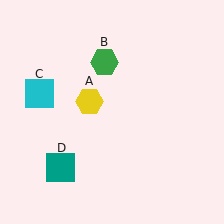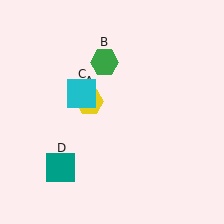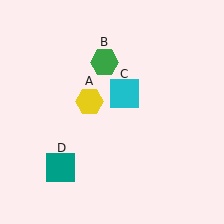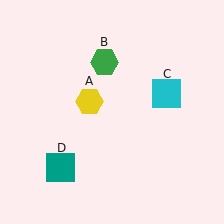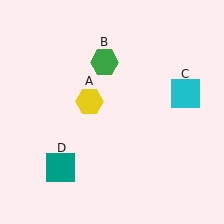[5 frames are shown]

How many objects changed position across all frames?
1 object changed position: cyan square (object C).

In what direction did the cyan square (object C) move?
The cyan square (object C) moved right.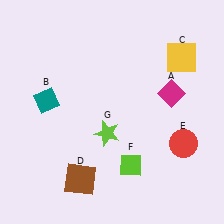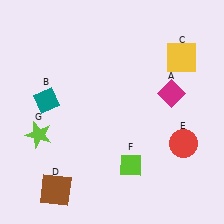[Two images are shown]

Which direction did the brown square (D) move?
The brown square (D) moved left.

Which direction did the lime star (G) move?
The lime star (G) moved left.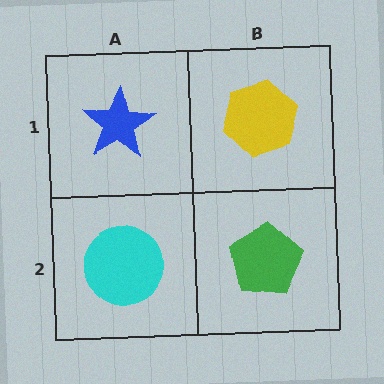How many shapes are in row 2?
2 shapes.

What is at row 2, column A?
A cyan circle.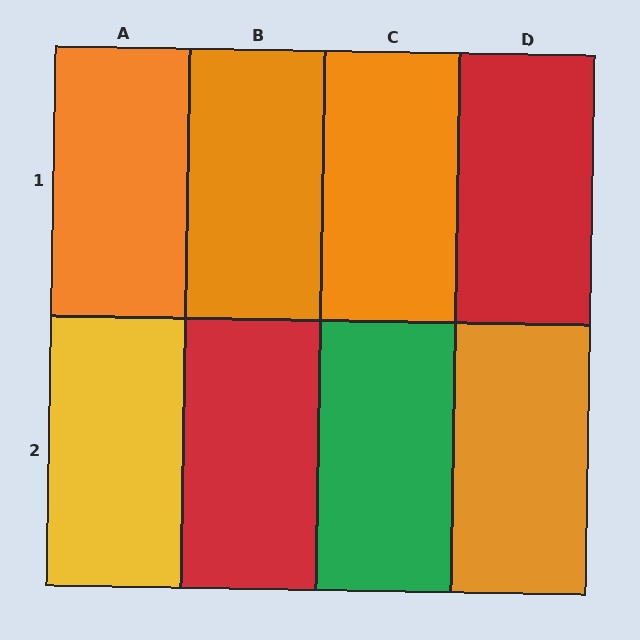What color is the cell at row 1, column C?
Orange.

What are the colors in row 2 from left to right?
Yellow, red, green, orange.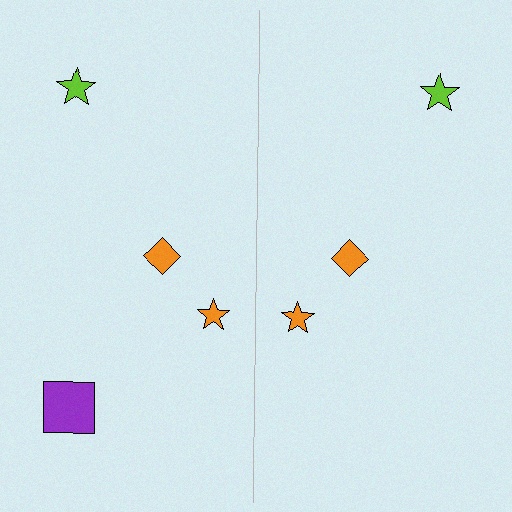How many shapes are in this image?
There are 7 shapes in this image.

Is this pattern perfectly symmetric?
No, the pattern is not perfectly symmetric. A purple square is missing from the right side.